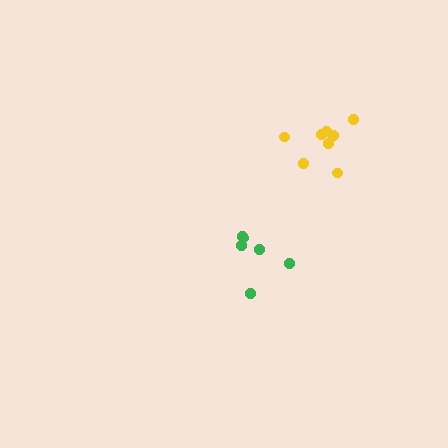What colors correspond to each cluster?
The clusters are colored: green, yellow.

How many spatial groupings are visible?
There are 2 spatial groupings.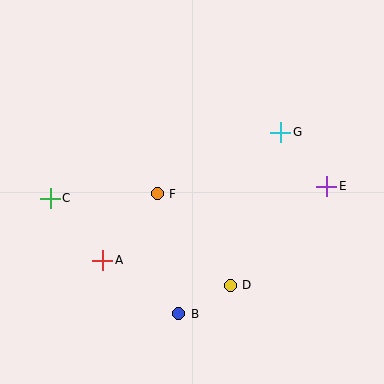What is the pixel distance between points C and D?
The distance between C and D is 200 pixels.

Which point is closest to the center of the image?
Point F at (157, 194) is closest to the center.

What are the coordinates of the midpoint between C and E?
The midpoint between C and E is at (188, 192).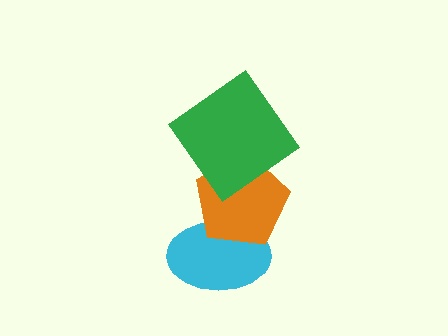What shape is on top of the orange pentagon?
The green diamond is on top of the orange pentagon.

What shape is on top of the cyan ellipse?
The orange pentagon is on top of the cyan ellipse.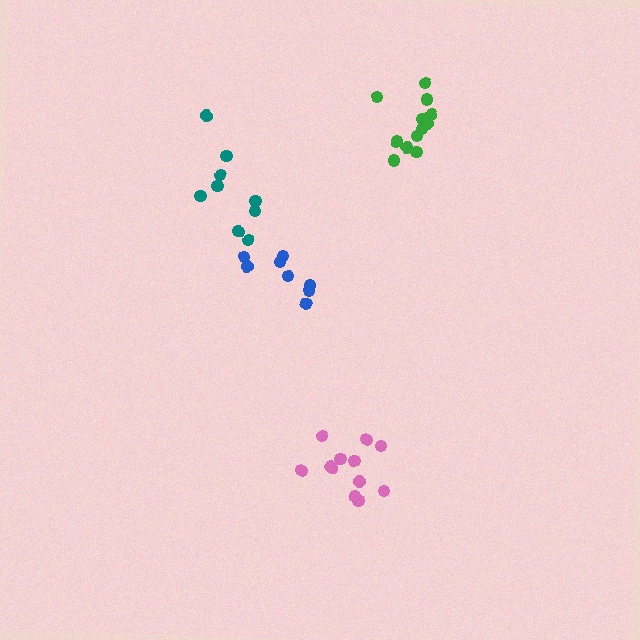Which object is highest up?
The green cluster is topmost.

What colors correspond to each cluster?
The clusters are colored: teal, blue, green, pink.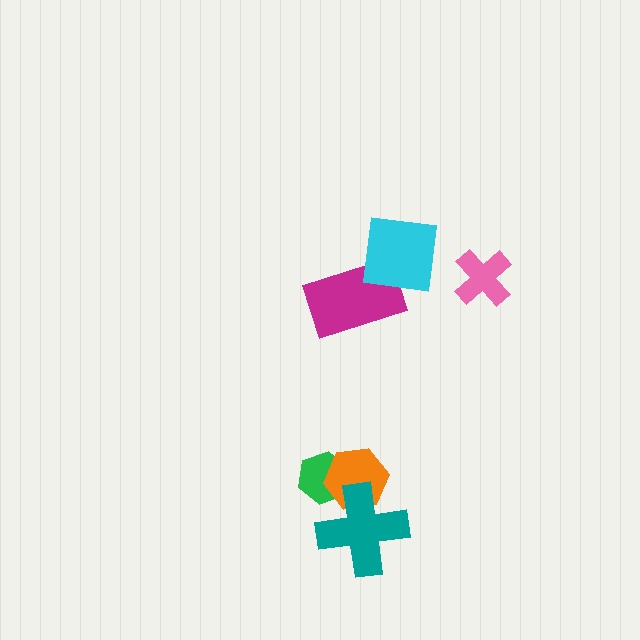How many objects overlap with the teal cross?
2 objects overlap with the teal cross.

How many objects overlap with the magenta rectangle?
1 object overlaps with the magenta rectangle.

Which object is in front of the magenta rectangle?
The cyan square is in front of the magenta rectangle.